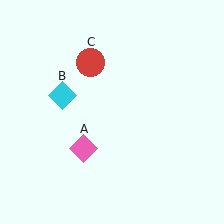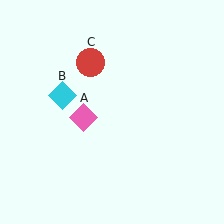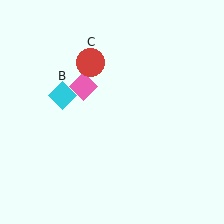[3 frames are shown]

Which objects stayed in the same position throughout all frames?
Cyan diamond (object B) and red circle (object C) remained stationary.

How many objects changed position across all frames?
1 object changed position: pink diamond (object A).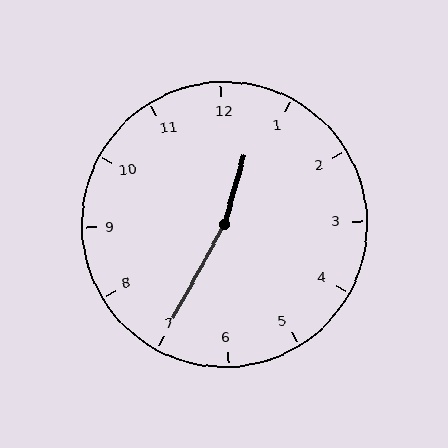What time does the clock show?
12:35.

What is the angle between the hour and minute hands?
Approximately 168 degrees.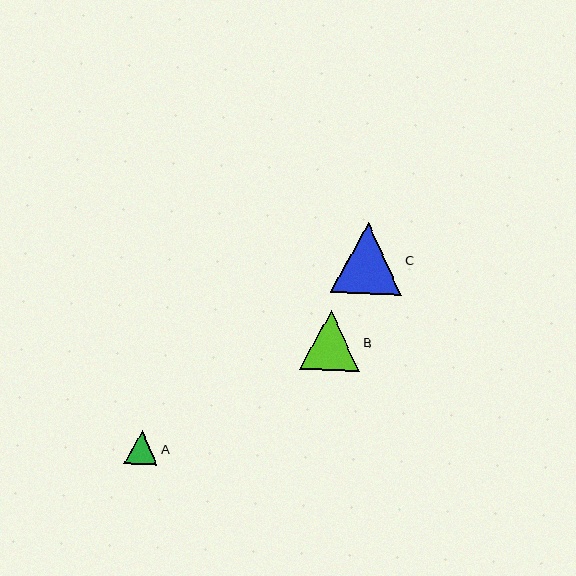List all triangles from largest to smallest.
From largest to smallest: C, B, A.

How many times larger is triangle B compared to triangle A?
Triangle B is approximately 1.8 times the size of triangle A.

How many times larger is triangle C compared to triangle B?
Triangle C is approximately 1.2 times the size of triangle B.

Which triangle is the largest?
Triangle C is the largest with a size of approximately 70 pixels.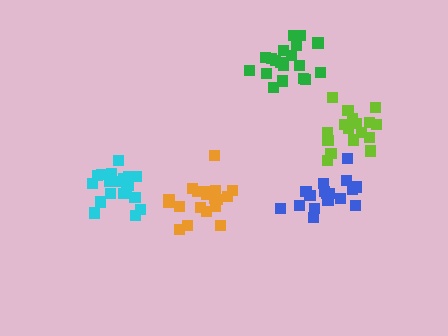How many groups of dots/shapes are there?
There are 5 groups.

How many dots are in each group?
Group 1: 19 dots, Group 2: 19 dots, Group 3: 19 dots, Group 4: 20 dots, Group 5: 18 dots (95 total).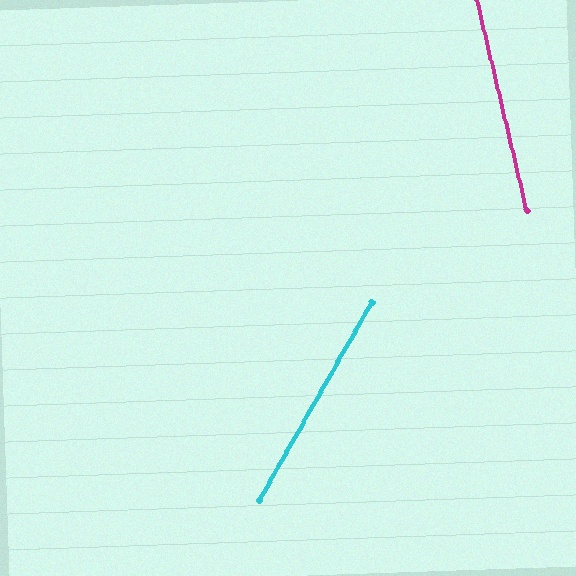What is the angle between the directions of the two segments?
Approximately 43 degrees.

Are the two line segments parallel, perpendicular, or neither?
Neither parallel nor perpendicular — they differ by about 43°.